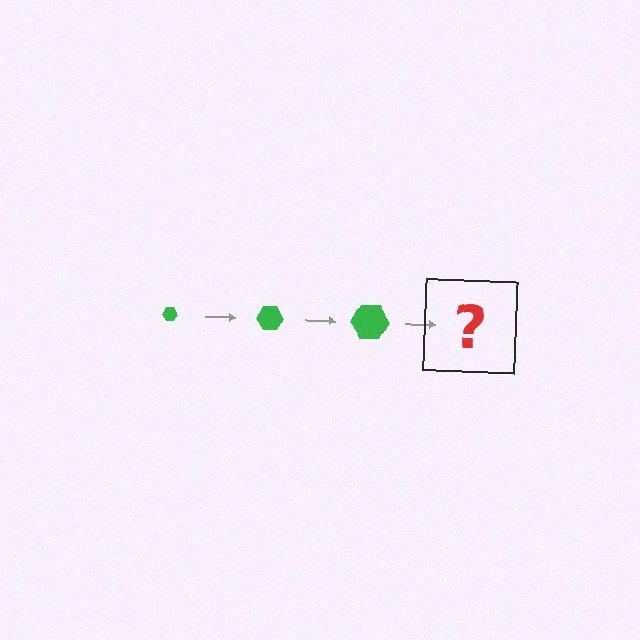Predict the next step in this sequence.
The next step is a green hexagon, larger than the previous one.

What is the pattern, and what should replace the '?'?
The pattern is that the hexagon gets progressively larger each step. The '?' should be a green hexagon, larger than the previous one.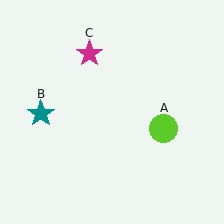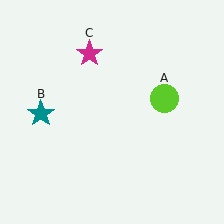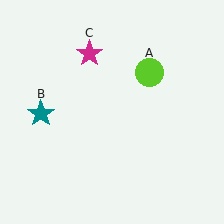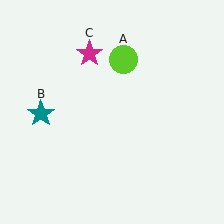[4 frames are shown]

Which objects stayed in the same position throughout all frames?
Teal star (object B) and magenta star (object C) remained stationary.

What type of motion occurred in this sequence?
The lime circle (object A) rotated counterclockwise around the center of the scene.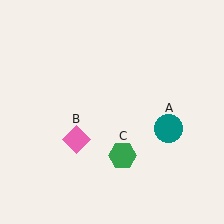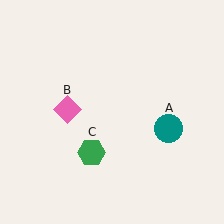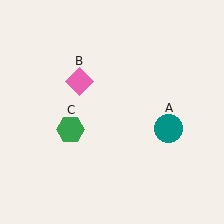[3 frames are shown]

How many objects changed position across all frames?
2 objects changed position: pink diamond (object B), green hexagon (object C).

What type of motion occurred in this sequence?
The pink diamond (object B), green hexagon (object C) rotated clockwise around the center of the scene.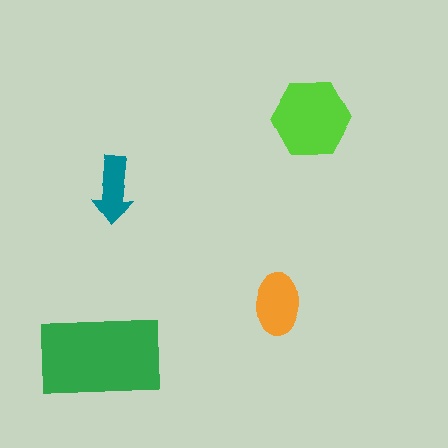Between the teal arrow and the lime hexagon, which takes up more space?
The lime hexagon.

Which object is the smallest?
The teal arrow.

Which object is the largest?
The green rectangle.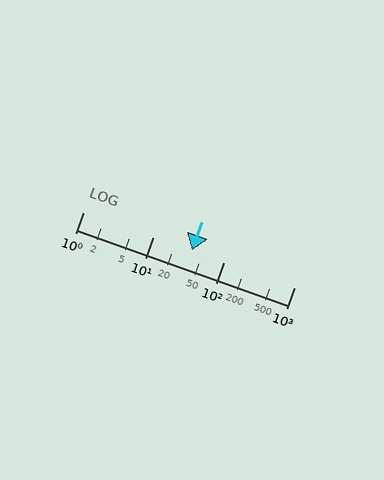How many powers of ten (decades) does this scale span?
The scale spans 3 decades, from 1 to 1000.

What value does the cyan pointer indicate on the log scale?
The pointer indicates approximately 35.